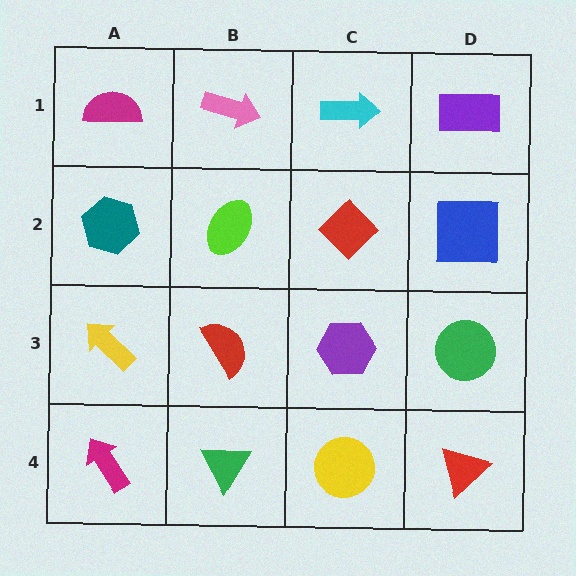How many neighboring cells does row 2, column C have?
4.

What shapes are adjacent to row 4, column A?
A yellow arrow (row 3, column A), a green triangle (row 4, column B).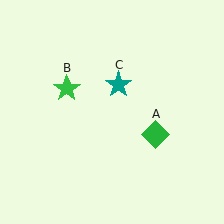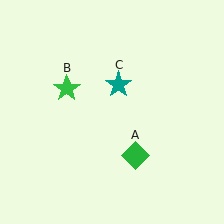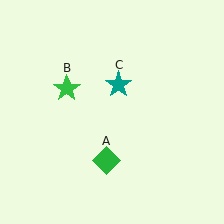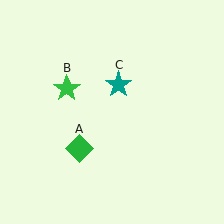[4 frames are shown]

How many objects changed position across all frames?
1 object changed position: green diamond (object A).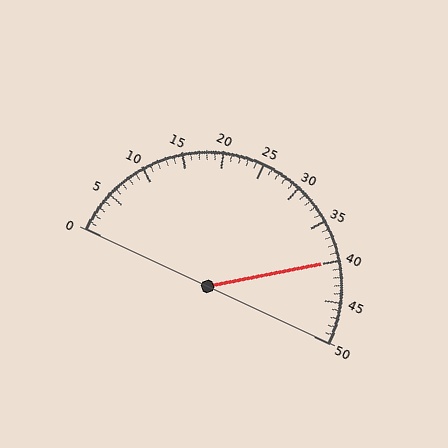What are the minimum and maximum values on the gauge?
The gauge ranges from 0 to 50.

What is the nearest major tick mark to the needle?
The nearest major tick mark is 40.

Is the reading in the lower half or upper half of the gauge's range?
The reading is in the upper half of the range (0 to 50).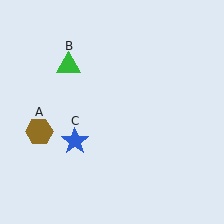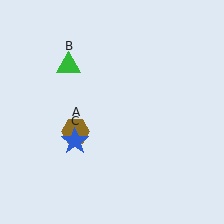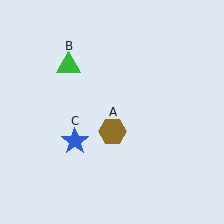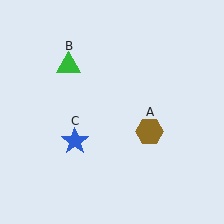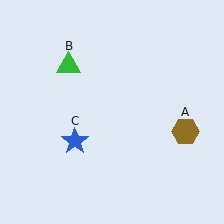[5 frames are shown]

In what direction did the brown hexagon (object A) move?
The brown hexagon (object A) moved right.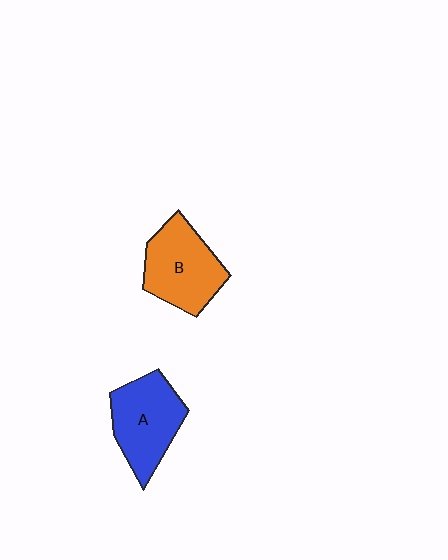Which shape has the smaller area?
Shape A (blue).